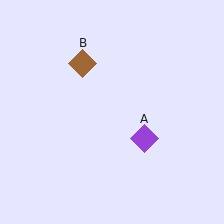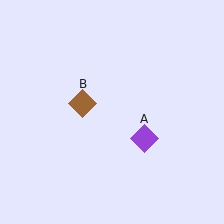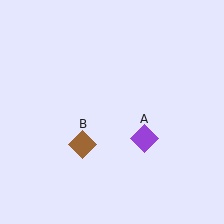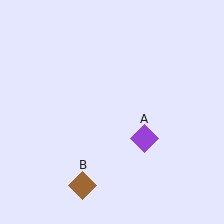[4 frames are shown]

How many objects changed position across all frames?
1 object changed position: brown diamond (object B).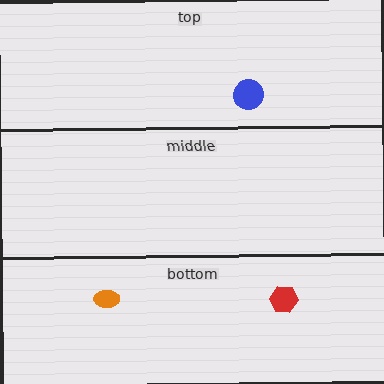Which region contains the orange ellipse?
The bottom region.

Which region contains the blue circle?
The top region.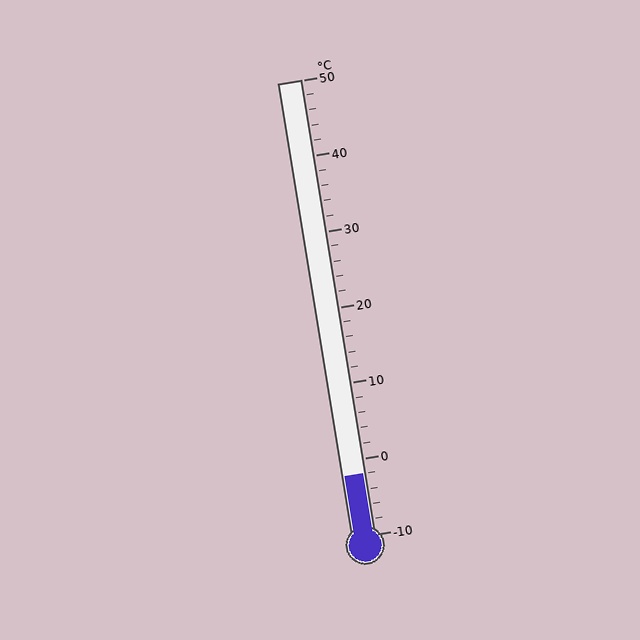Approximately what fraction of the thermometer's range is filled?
The thermometer is filled to approximately 15% of its range.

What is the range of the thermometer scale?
The thermometer scale ranges from -10°C to 50°C.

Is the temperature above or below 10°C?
The temperature is below 10°C.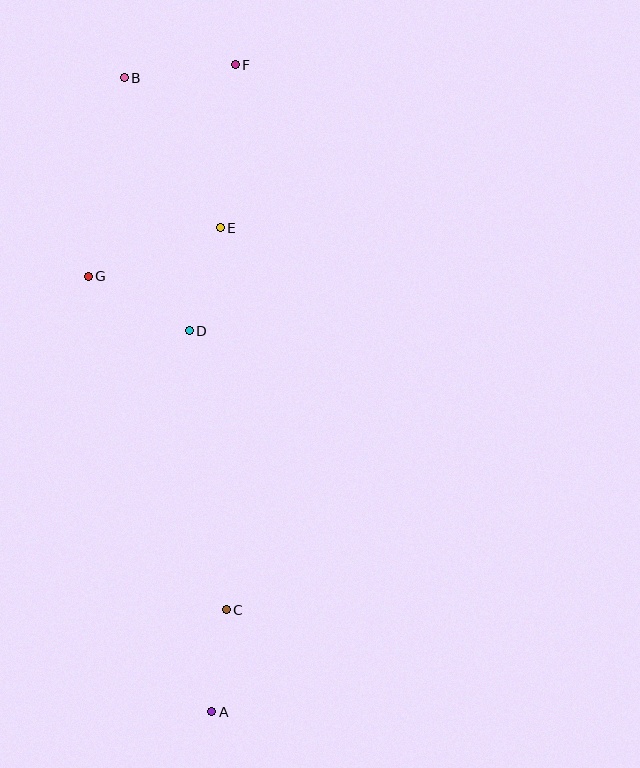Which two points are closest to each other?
Points A and C are closest to each other.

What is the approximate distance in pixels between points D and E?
The distance between D and E is approximately 107 pixels.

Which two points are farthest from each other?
Points A and F are farthest from each other.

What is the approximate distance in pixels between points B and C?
The distance between B and C is approximately 542 pixels.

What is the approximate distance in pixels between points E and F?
The distance between E and F is approximately 164 pixels.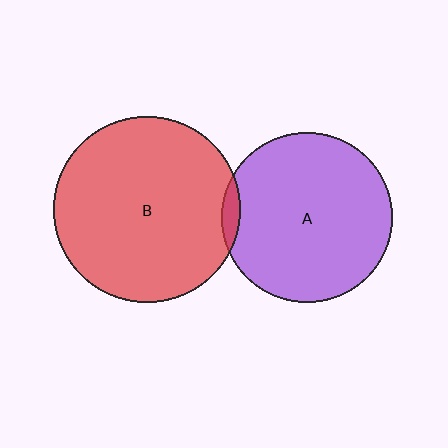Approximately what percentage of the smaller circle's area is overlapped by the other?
Approximately 5%.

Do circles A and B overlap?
Yes.